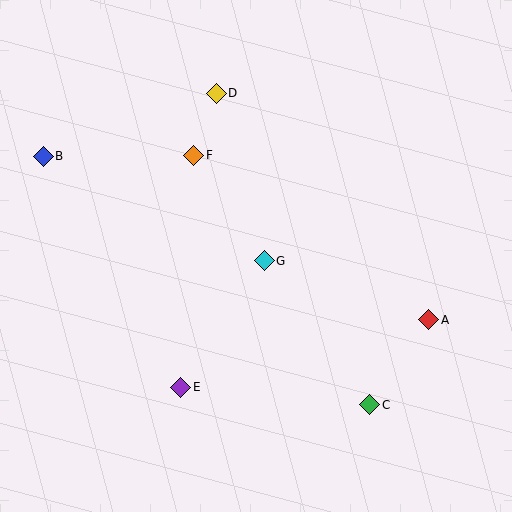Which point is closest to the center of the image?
Point G at (264, 261) is closest to the center.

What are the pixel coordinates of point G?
Point G is at (264, 261).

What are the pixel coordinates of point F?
Point F is at (194, 155).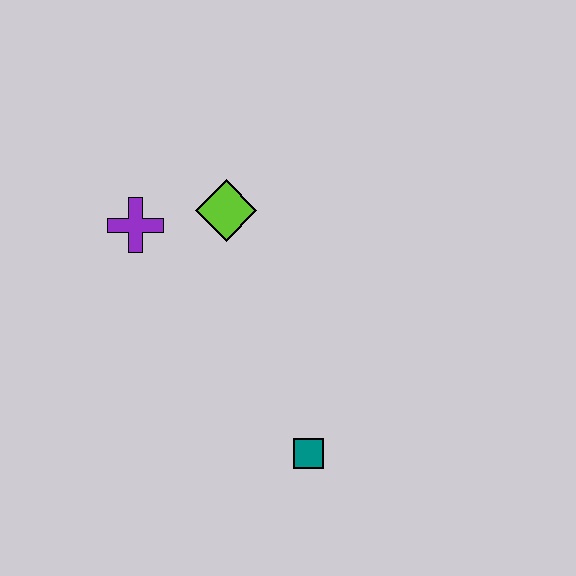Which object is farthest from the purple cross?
The teal square is farthest from the purple cross.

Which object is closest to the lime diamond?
The purple cross is closest to the lime diamond.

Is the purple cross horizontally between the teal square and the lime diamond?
No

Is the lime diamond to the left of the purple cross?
No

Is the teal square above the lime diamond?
No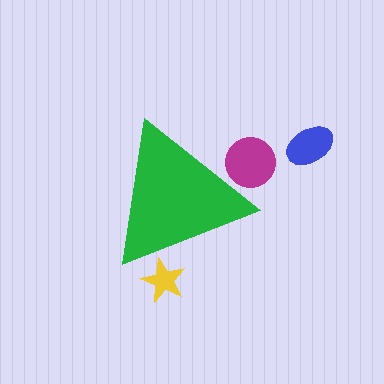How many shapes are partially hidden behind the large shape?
2 shapes are partially hidden.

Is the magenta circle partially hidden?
Yes, the magenta circle is partially hidden behind the green triangle.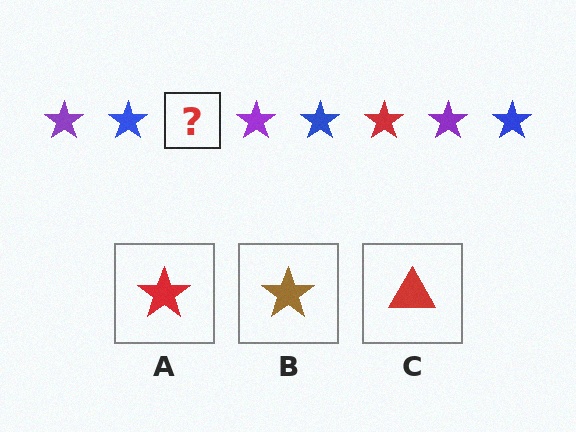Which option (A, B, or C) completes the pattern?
A.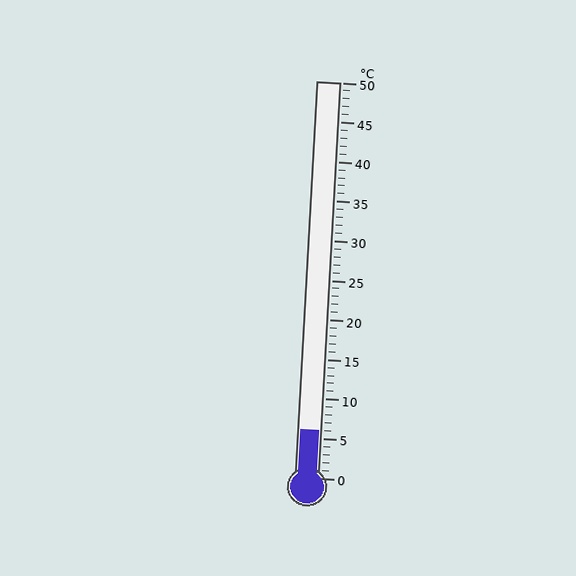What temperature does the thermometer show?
The thermometer shows approximately 6°C.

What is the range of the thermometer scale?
The thermometer scale ranges from 0°C to 50°C.